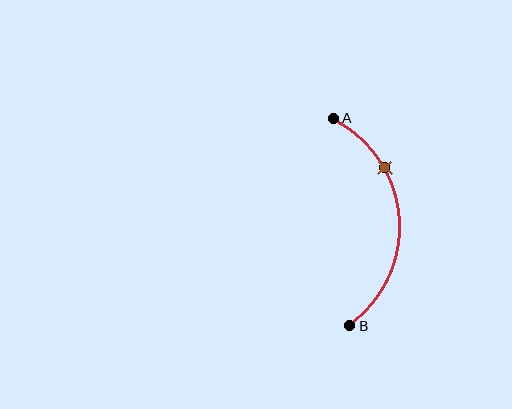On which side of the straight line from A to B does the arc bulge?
The arc bulges to the right of the straight line connecting A and B.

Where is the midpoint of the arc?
The arc midpoint is the point on the curve farthest from the straight line joining A and B. It sits to the right of that line.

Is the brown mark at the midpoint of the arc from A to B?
No. The brown mark lies on the arc but is closer to endpoint A. The arc midpoint would be at the point on the curve equidistant along the arc from both A and B.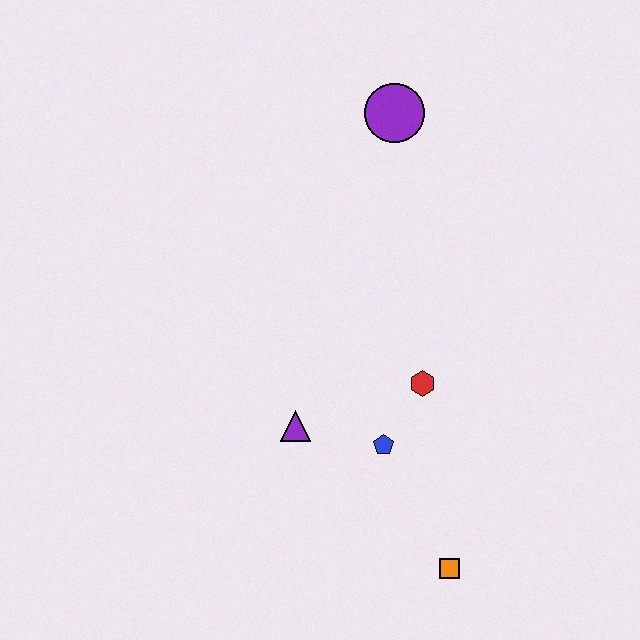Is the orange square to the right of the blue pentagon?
Yes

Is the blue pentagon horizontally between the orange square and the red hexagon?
No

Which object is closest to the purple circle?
The red hexagon is closest to the purple circle.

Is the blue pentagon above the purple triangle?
No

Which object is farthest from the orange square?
The purple circle is farthest from the orange square.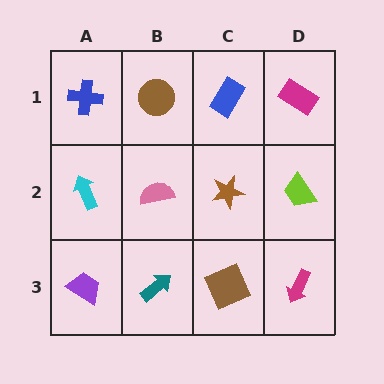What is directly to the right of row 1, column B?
A blue rectangle.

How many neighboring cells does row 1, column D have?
2.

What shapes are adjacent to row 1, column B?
A pink semicircle (row 2, column B), a blue cross (row 1, column A), a blue rectangle (row 1, column C).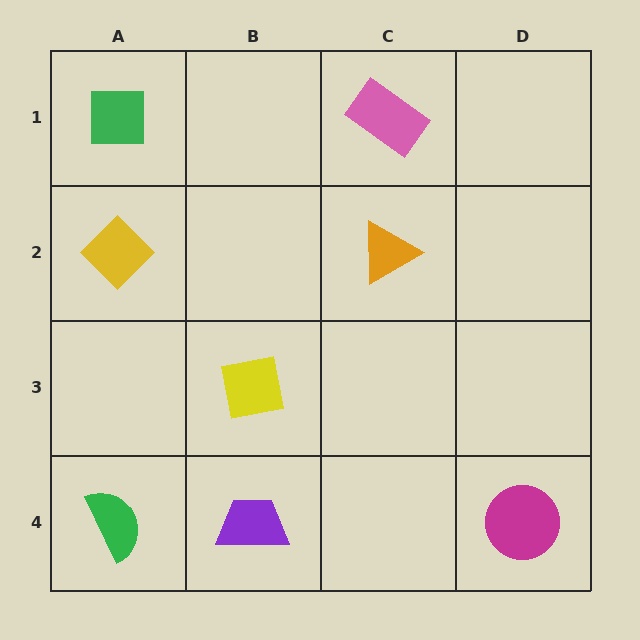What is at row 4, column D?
A magenta circle.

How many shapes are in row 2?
2 shapes.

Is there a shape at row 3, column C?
No, that cell is empty.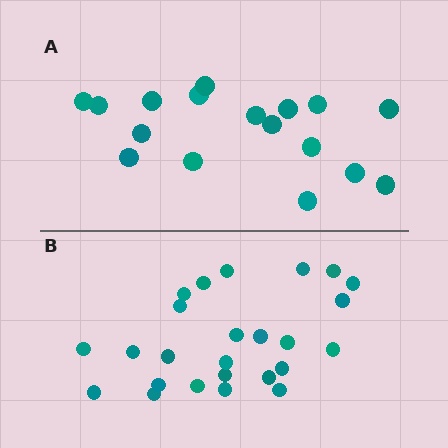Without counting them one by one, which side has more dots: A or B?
Region B (the bottom region) has more dots.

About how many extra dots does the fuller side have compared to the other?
Region B has roughly 8 or so more dots than region A.